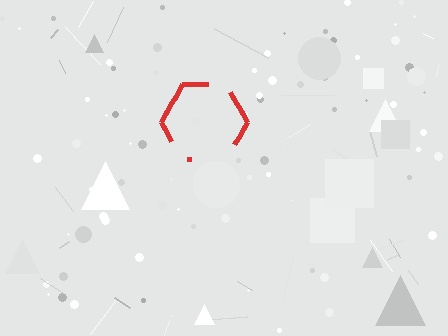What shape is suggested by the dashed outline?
The dashed outline suggests a hexagon.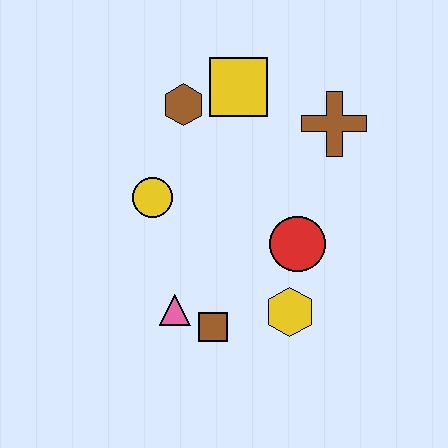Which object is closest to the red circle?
The yellow hexagon is closest to the red circle.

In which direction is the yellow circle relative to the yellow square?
The yellow circle is below the yellow square.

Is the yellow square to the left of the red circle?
Yes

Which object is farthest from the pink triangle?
The brown cross is farthest from the pink triangle.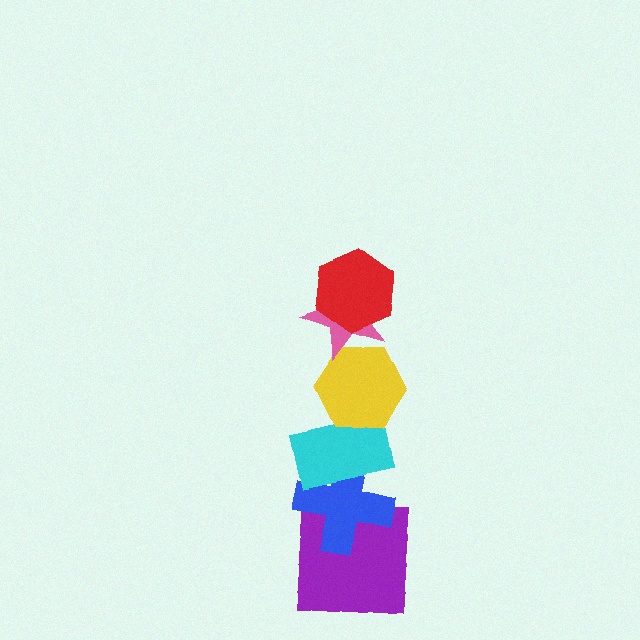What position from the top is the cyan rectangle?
The cyan rectangle is 4th from the top.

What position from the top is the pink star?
The pink star is 2nd from the top.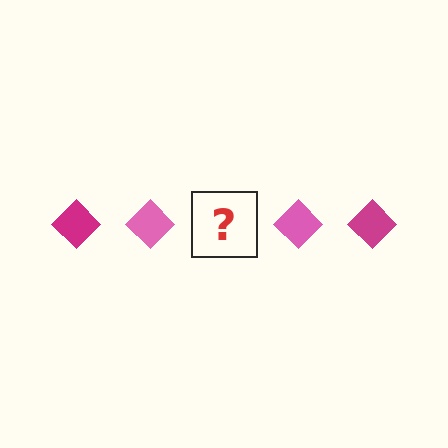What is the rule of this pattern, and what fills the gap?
The rule is that the pattern cycles through magenta, pink diamonds. The gap should be filled with a magenta diamond.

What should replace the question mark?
The question mark should be replaced with a magenta diamond.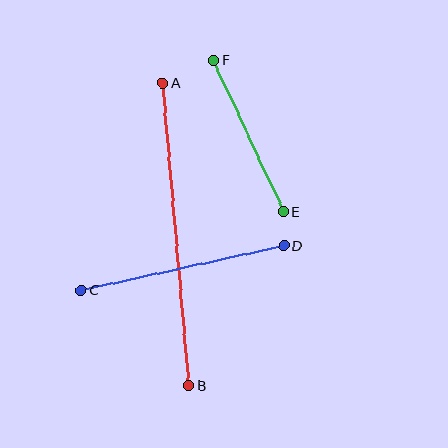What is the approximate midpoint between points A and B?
The midpoint is at approximately (176, 234) pixels.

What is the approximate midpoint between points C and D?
The midpoint is at approximately (182, 268) pixels.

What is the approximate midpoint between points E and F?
The midpoint is at approximately (248, 136) pixels.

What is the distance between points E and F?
The distance is approximately 167 pixels.